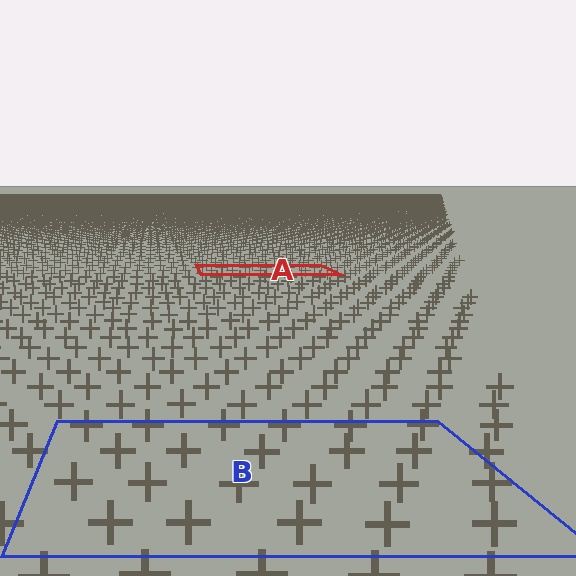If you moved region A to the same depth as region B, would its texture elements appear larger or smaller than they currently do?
They would appear larger. At a closer depth, the same texture elements are projected at a bigger on-screen size.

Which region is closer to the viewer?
Region B is closer. The texture elements there are larger and more spread out.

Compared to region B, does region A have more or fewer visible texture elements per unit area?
Region A has more texture elements per unit area — they are packed more densely because it is farther away.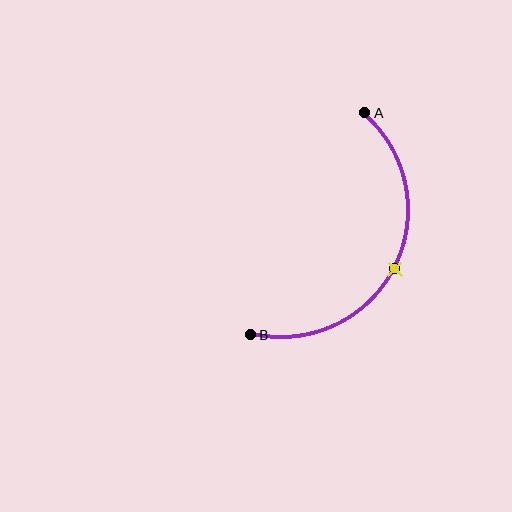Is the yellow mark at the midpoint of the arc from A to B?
Yes. The yellow mark lies on the arc at equal arc-length from both A and B — it is the arc midpoint.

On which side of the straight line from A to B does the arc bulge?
The arc bulges to the right of the straight line connecting A and B.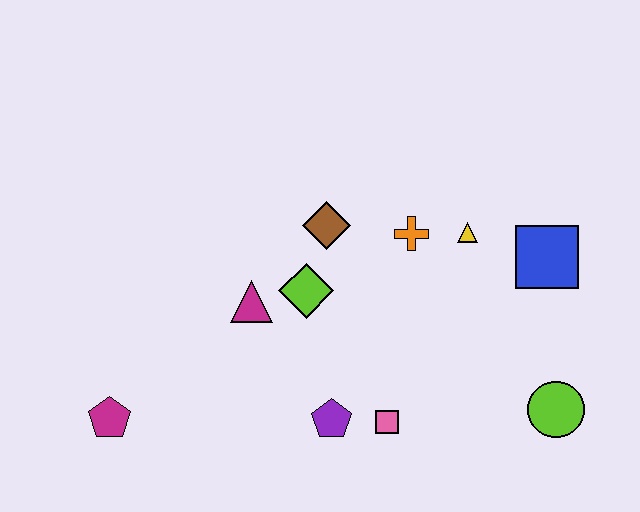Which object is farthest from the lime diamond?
The lime circle is farthest from the lime diamond.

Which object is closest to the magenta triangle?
The lime diamond is closest to the magenta triangle.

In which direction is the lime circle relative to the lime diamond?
The lime circle is to the right of the lime diamond.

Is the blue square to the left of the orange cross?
No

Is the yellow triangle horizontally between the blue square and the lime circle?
No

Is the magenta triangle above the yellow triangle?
No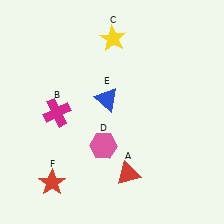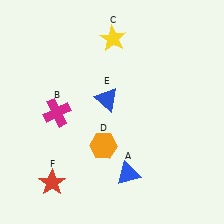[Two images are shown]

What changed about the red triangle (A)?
In Image 1, A is red. In Image 2, it changed to blue.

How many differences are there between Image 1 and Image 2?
There are 2 differences between the two images.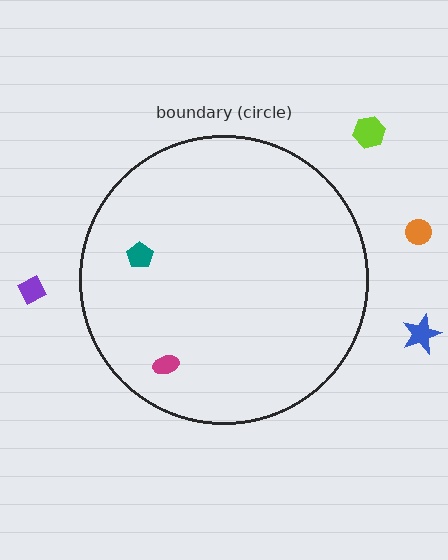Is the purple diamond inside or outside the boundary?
Outside.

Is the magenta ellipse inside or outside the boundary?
Inside.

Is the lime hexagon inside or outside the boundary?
Outside.